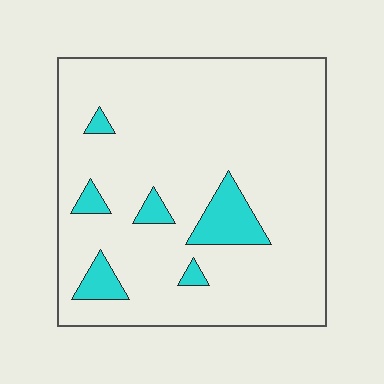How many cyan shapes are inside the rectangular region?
6.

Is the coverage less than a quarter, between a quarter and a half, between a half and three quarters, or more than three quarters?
Less than a quarter.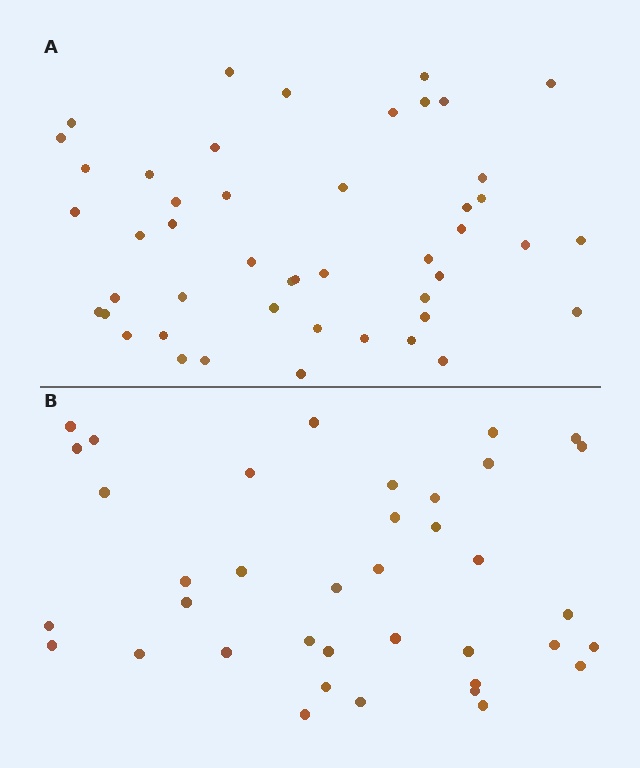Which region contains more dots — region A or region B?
Region A (the top region) has more dots.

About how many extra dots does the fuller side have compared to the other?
Region A has roughly 8 or so more dots than region B.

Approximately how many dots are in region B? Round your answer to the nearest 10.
About 40 dots. (The exact count is 38, which rounds to 40.)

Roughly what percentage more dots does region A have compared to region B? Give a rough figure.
About 25% more.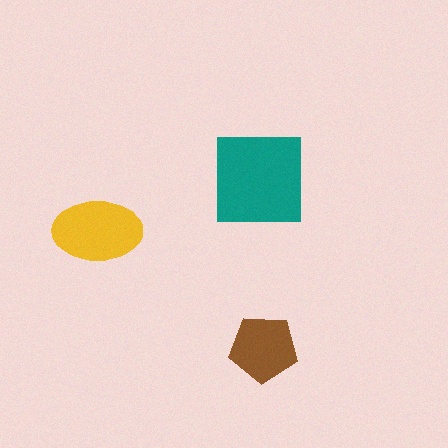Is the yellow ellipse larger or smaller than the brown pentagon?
Larger.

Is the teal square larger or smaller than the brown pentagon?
Larger.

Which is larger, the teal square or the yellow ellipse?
The teal square.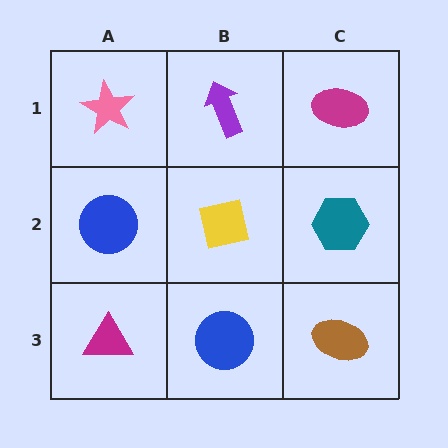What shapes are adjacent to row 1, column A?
A blue circle (row 2, column A), a purple arrow (row 1, column B).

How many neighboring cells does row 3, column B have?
3.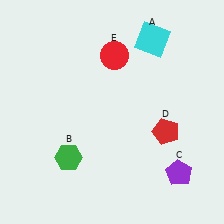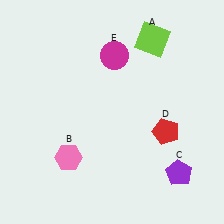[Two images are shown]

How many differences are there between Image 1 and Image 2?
There are 3 differences between the two images.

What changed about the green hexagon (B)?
In Image 1, B is green. In Image 2, it changed to pink.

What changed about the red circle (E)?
In Image 1, E is red. In Image 2, it changed to magenta.